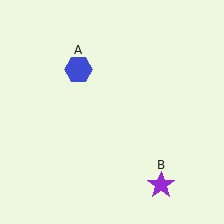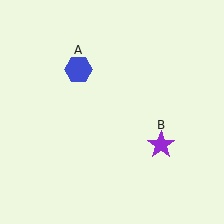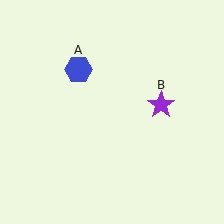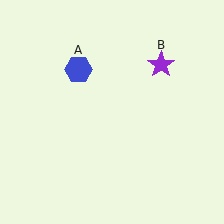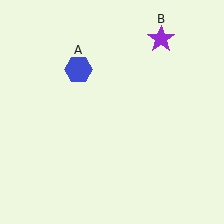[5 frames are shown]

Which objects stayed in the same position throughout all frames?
Blue hexagon (object A) remained stationary.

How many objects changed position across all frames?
1 object changed position: purple star (object B).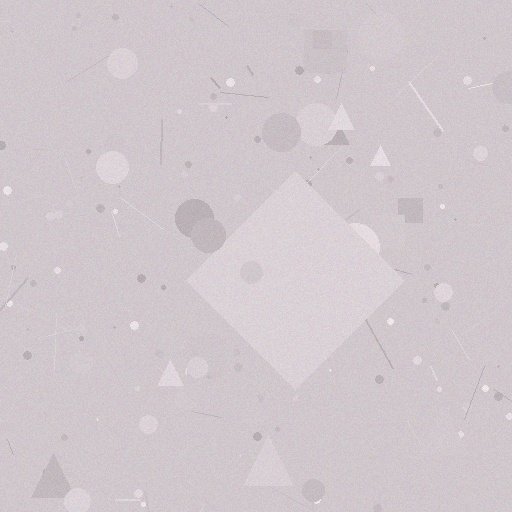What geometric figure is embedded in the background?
A diamond is embedded in the background.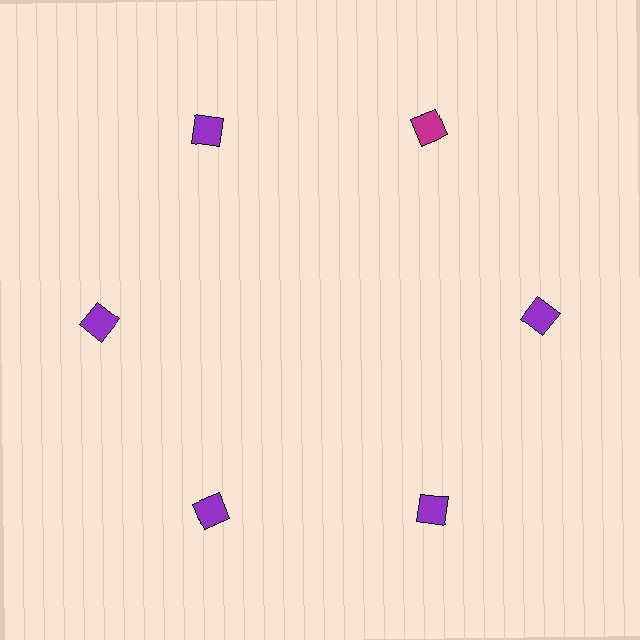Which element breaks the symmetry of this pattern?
The magenta square at roughly the 1 o'clock position breaks the symmetry. All other shapes are purple squares.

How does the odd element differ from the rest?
It has a different color: magenta instead of purple.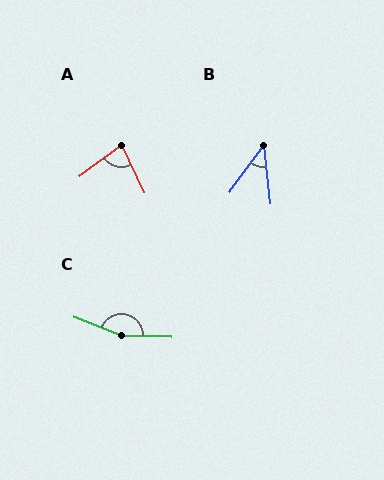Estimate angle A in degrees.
Approximately 79 degrees.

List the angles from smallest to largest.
B (42°), A (79°), C (160°).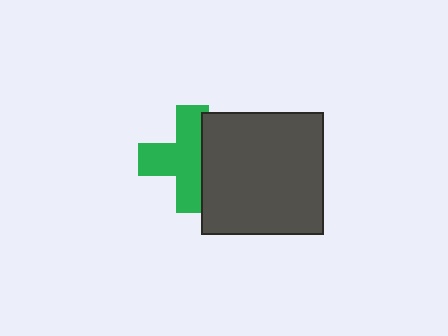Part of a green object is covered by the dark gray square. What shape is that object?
It is a cross.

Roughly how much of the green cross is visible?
Most of it is visible (roughly 67%).